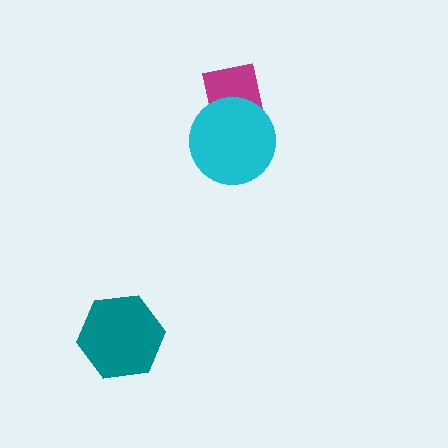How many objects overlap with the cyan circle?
1 object overlaps with the cyan circle.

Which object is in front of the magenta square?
The cyan circle is in front of the magenta square.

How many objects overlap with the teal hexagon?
0 objects overlap with the teal hexagon.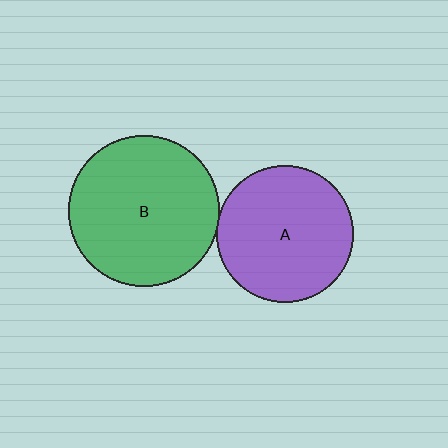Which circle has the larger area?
Circle B (green).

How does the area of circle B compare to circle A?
Approximately 1.2 times.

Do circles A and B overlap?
Yes.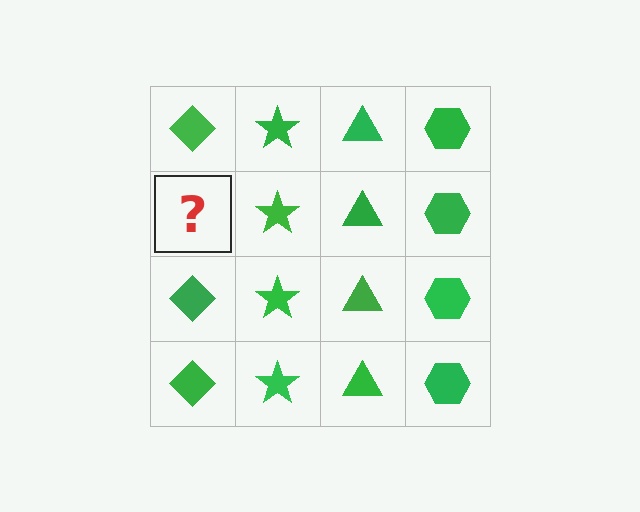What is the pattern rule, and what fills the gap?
The rule is that each column has a consistent shape. The gap should be filled with a green diamond.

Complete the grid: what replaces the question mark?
The question mark should be replaced with a green diamond.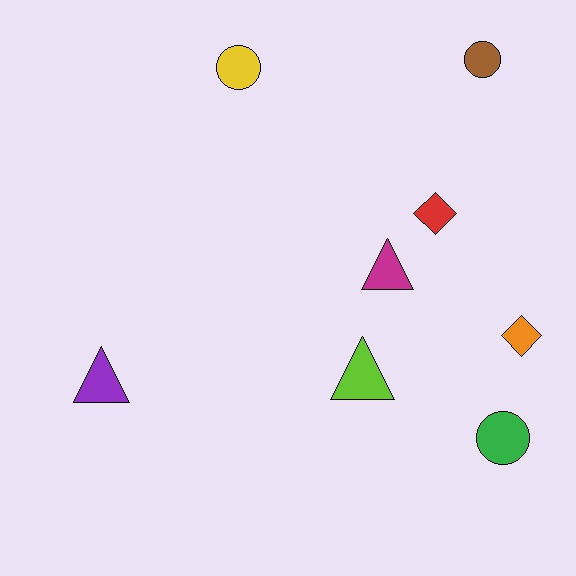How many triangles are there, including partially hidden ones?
There are 3 triangles.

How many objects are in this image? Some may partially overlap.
There are 8 objects.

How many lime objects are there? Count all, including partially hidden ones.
There is 1 lime object.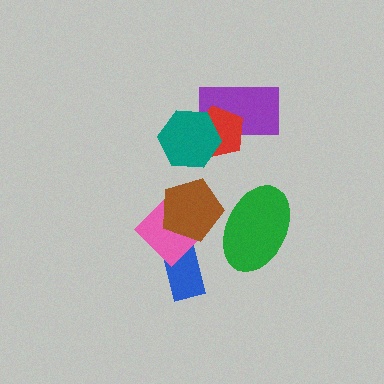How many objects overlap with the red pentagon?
2 objects overlap with the red pentagon.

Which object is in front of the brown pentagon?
The green ellipse is in front of the brown pentagon.